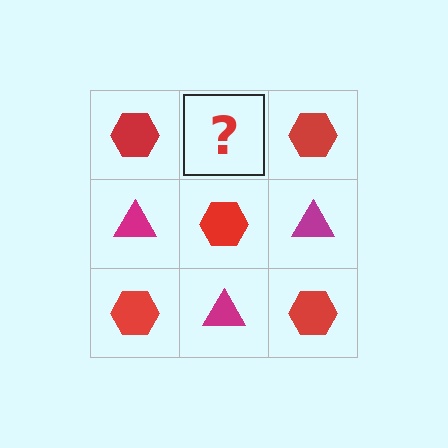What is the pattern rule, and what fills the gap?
The rule is that it alternates red hexagon and magenta triangle in a checkerboard pattern. The gap should be filled with a magenta triangle.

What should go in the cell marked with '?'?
The missing cell should contain a magenta triangle.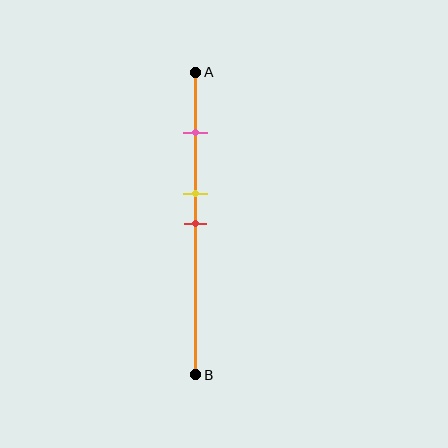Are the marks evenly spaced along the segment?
No, the marks are not evenly spaced.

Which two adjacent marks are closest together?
The yellow and red marks are the closest adjacent pair.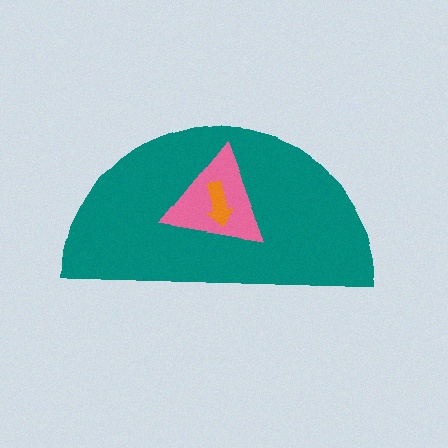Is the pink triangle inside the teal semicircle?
Yes.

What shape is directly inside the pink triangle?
The orange arrow.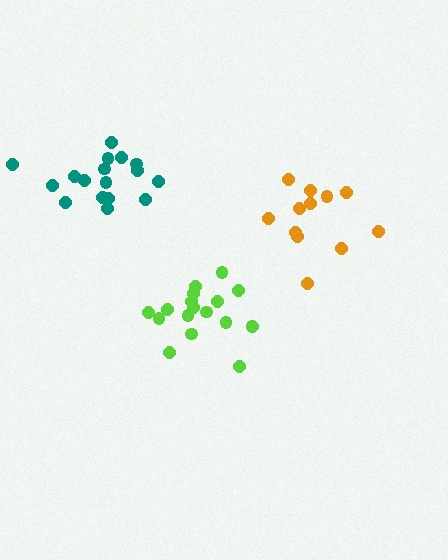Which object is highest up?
The teal cluster is topmost.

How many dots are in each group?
Group 1: 12 dots, Group 2: 17 dots, Group 3: 18 dots (47 total).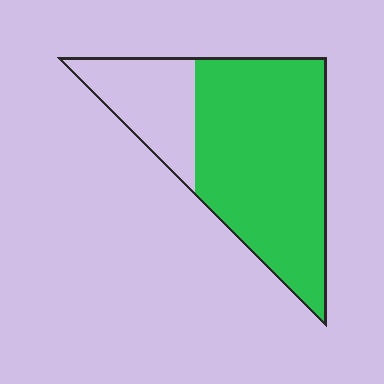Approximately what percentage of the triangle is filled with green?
Approximately 75%.